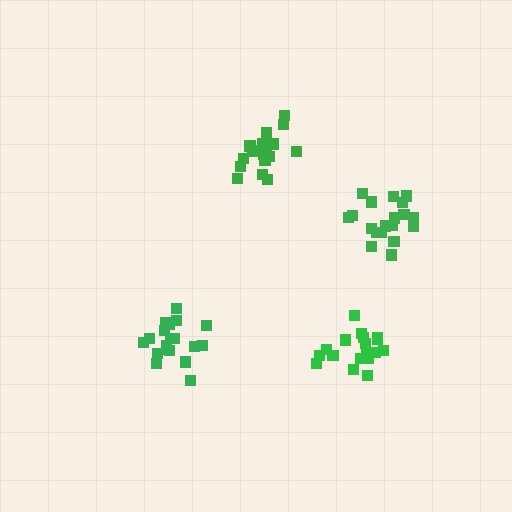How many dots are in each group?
Group 1: 19 dots, Group 2: 19 dots, Group 3: 19 dots, Group 4: 19 dots (76 total).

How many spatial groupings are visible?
There are 4 spatial groupings.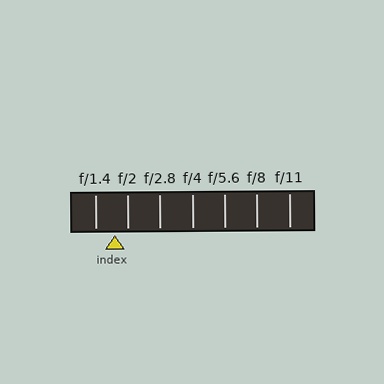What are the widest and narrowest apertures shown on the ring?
The widest aperture shown is f/1.4 and the narrowest is f/11.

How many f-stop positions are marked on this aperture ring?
There are 7 f-stop positions marked.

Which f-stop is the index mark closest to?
The index mark is closest to f/2.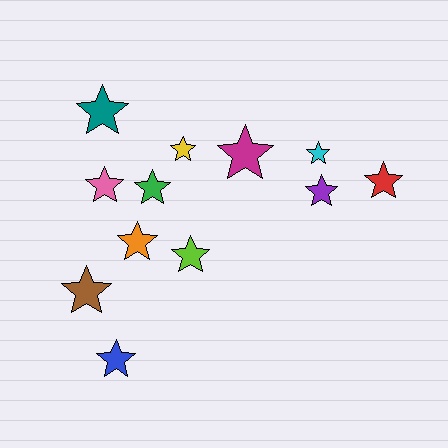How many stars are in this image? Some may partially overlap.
There are 12 stars.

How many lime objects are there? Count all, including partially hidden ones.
There is 1 lime object.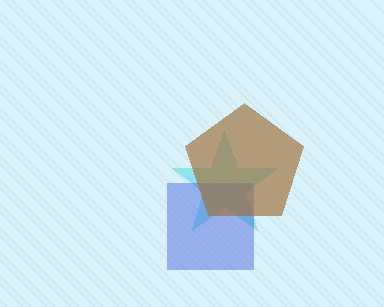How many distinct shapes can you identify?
There are 3 distinct shapes: a cyan star, a blue square, a brown pentagon.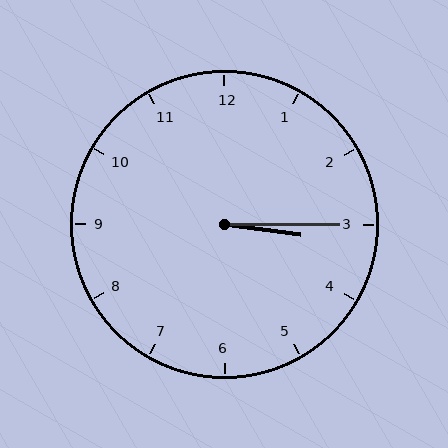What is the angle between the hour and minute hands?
Approximately 8 degrees.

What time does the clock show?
3:15.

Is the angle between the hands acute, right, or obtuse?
It is acute.